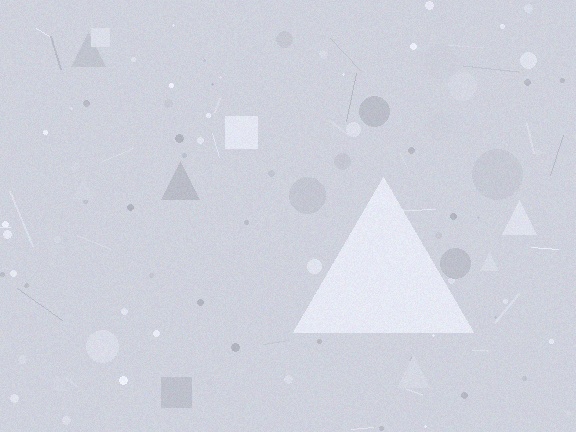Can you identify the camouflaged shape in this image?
The camouflaged shape is a triangle.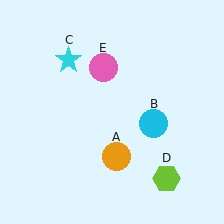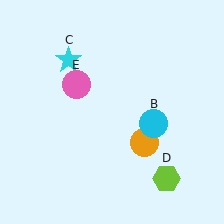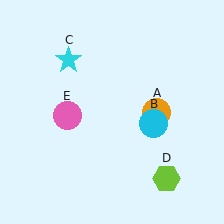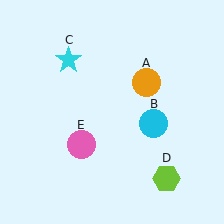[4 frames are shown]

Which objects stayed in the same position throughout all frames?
Cyan circle (object B) and cyan star (object C) and lime hexagon (object D) remained stationary.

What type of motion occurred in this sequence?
The orange circle (object A), pink circle (object E) rotated counterclockwise around the center of the scene.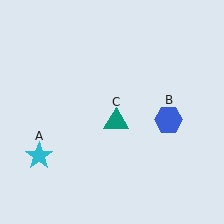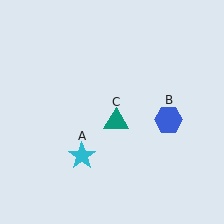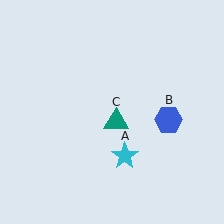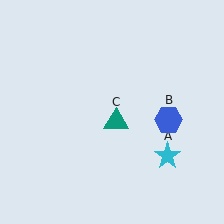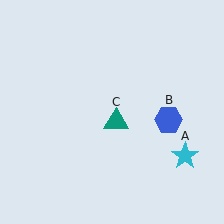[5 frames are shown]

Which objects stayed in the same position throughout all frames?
Blue hexagon (object B) and teal triangle (object C) remained stationary.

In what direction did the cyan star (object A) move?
The cyan star (object A) moved right.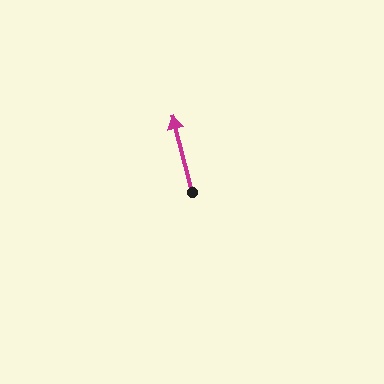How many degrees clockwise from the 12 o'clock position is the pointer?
Approximately 345 degrees.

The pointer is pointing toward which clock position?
Roughly 12 o'clock.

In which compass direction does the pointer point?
North.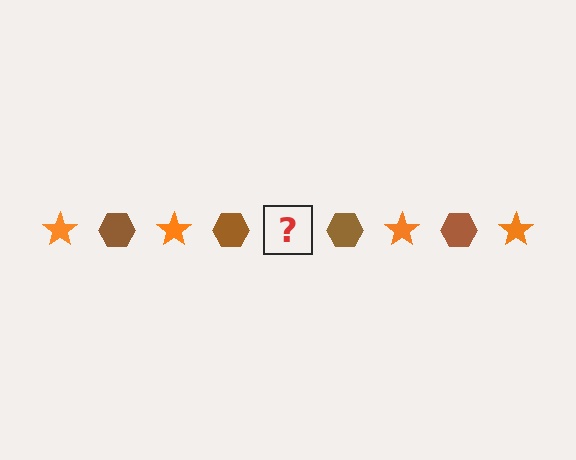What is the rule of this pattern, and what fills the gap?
The rule is that the pattern alternates between orange star and brown hexagon. The gap should be filled with an orange star.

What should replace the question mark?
The question mark should be replaced with an orange star.